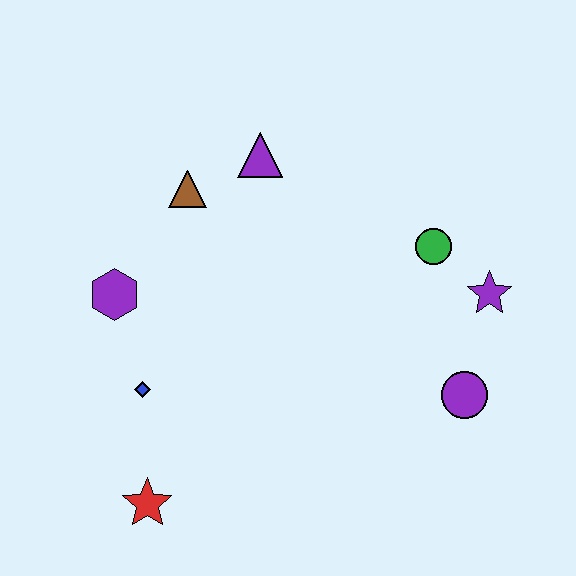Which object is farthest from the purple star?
The red star is farthest from the purple star.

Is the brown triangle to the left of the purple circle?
Yes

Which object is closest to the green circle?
The purple star is closest to the green circle.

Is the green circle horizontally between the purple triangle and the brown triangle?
No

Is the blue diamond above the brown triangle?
No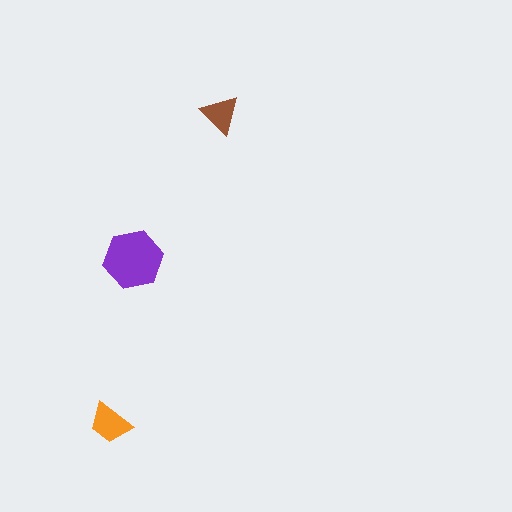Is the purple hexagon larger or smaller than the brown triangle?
Larger.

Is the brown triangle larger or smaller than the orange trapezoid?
Smaller.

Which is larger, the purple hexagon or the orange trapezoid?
The purple hexagon.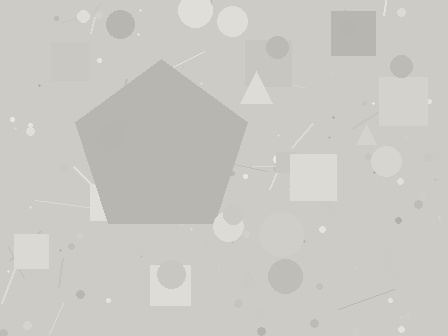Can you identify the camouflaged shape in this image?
The camouflaged shape is a pentagon.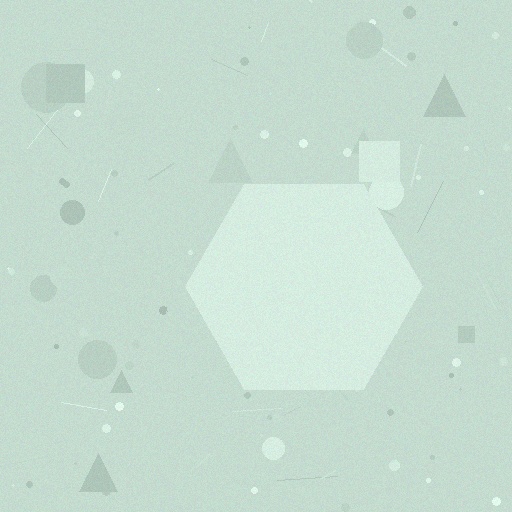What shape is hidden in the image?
A hexagon is hidden in the image.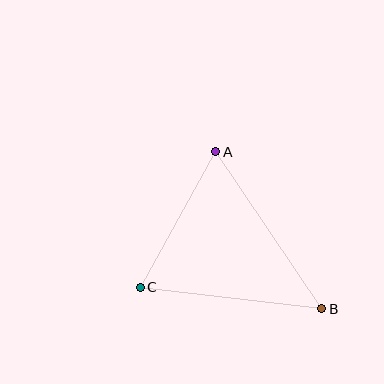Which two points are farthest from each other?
Points A and B are farthest from each other.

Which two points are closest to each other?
Points A and C are closest to each other.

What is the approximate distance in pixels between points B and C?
The distance between B and C is approximately 183 pixels.